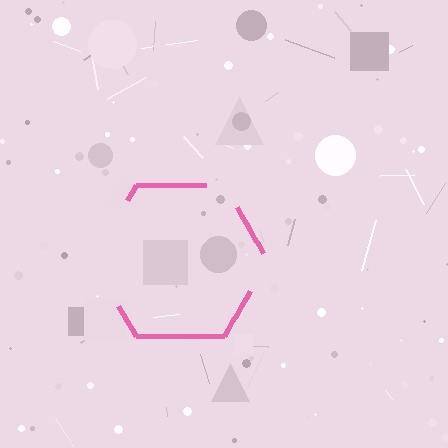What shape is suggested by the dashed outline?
The dashed outline suggests a hexagon.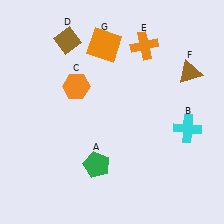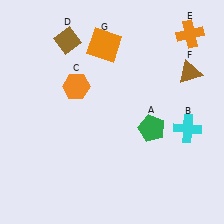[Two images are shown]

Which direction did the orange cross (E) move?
The orange cross (E) moved right.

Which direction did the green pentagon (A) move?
The green pentagon (A) moved right.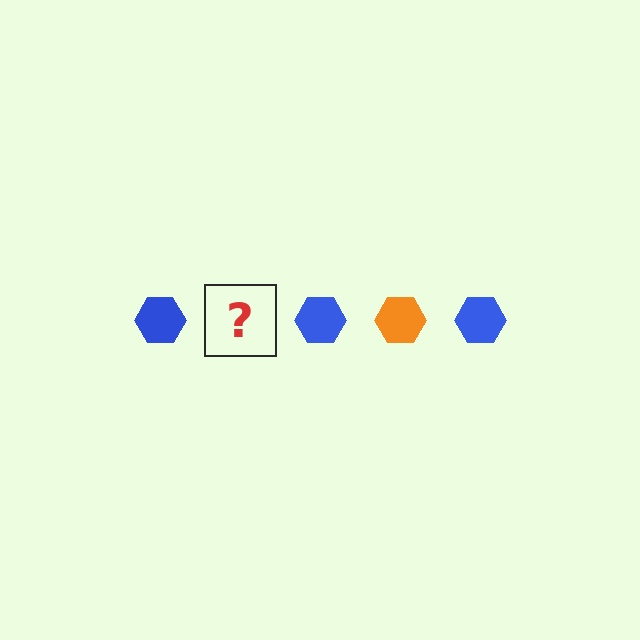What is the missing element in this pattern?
The missing element is an orange hexagon.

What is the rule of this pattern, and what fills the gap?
The rule is that the pattern cycles through blue, orange hexagons. The gap should be filled with an orange hexagon.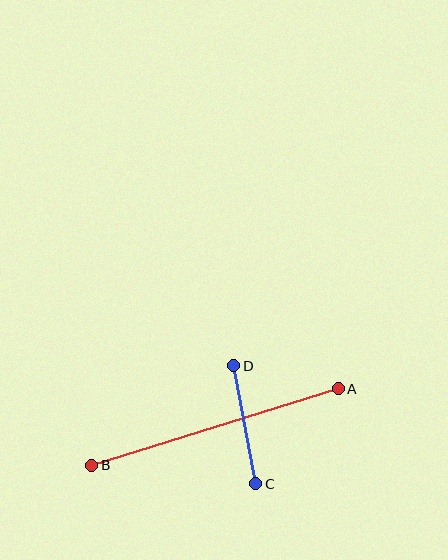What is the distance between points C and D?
The distance is approximately 120 pixels.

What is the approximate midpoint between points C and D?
The midpoint is at approximately (245, 425) pixels.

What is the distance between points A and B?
The distance is approximately 258 pixels.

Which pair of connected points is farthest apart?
Points A and B are farthest apart.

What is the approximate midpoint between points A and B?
The midpoint is at approximately (215, 427) pixels.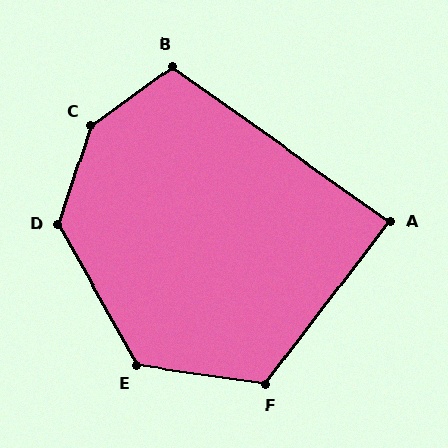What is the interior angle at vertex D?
Approximately 133 degrees (obtuse).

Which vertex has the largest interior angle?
C, at approximately 144 degrees.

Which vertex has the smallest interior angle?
A, at approximately 88 degrees.